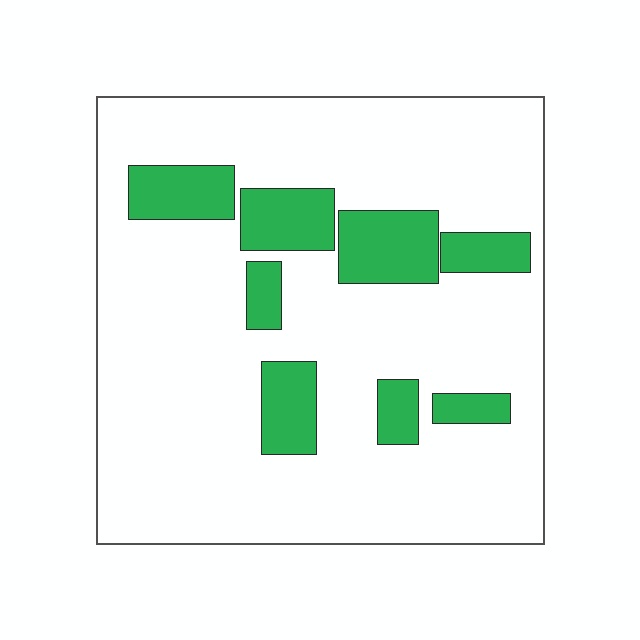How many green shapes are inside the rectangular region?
8.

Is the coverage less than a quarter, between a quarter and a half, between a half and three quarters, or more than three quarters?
Less than a quarter.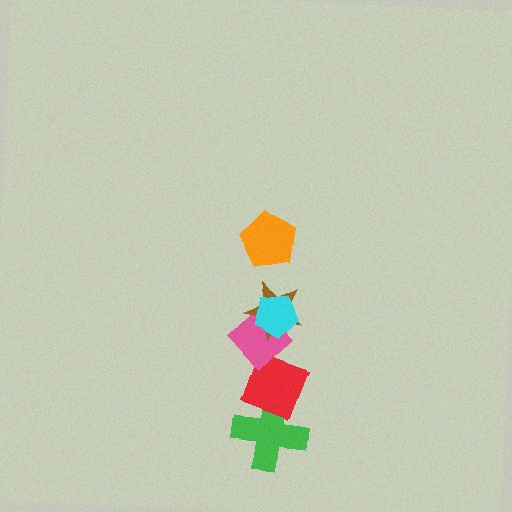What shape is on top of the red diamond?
The pink diamond is on top of the red diamond.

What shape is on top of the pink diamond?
The brown star is on top of the pink diamond.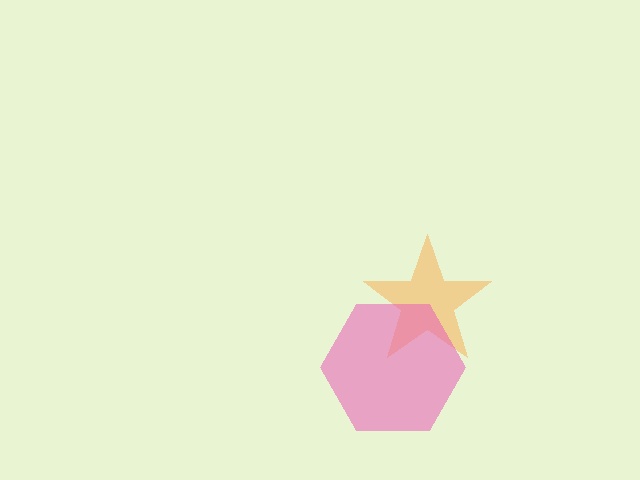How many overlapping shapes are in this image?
There are 2 overlapping shapes in the image.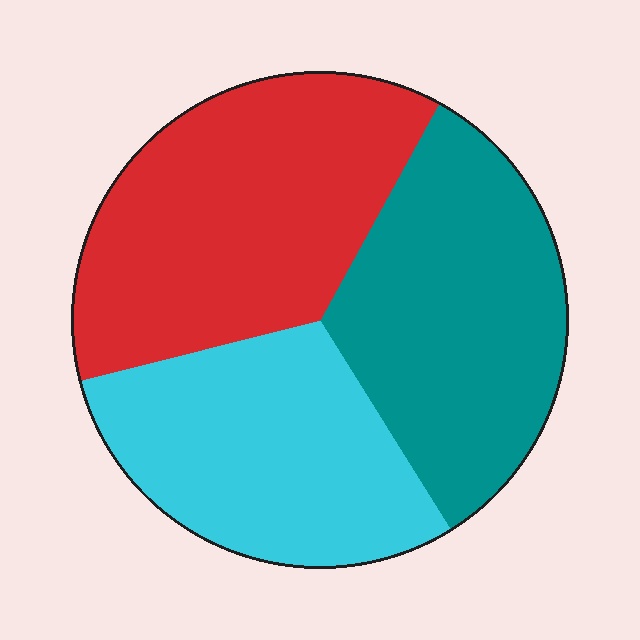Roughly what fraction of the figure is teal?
Teal takes up about one third (1/3) of the figure.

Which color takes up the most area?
Red, at roughly 35%.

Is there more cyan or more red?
Red.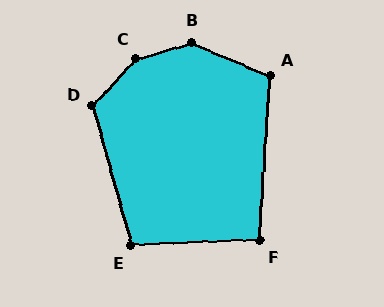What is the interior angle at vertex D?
Approximately 122 degrees (obtuse).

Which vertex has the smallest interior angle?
F, at approximately 96 degrees.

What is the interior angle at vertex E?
Approximately 103 degrees (obtuse).